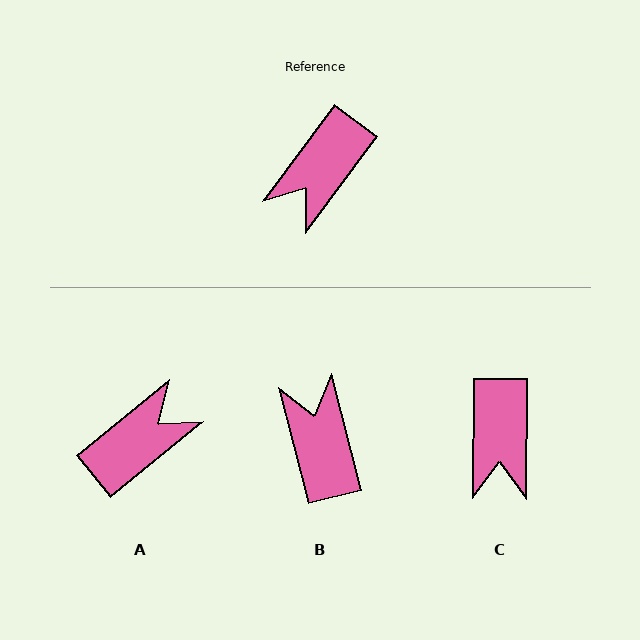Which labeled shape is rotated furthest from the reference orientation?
A, about 166 degrees away.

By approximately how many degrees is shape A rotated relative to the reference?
Approximately 166 degrees counter-clockwise.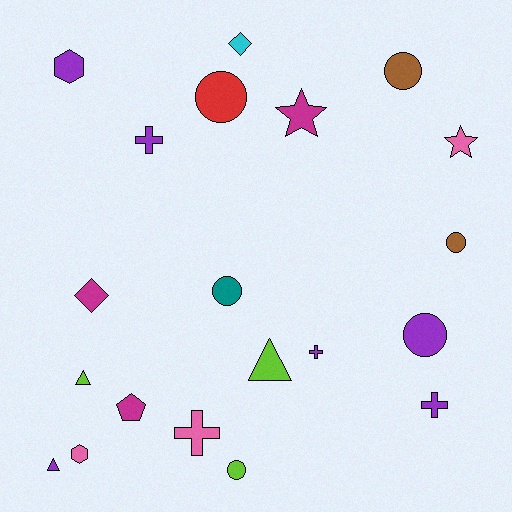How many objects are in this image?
There are 20 objects.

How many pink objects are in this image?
There are 3 pink objects.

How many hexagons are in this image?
There are 2 hexagons.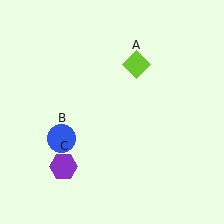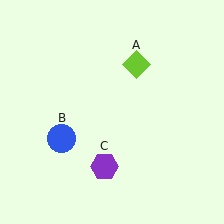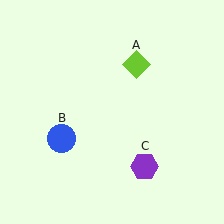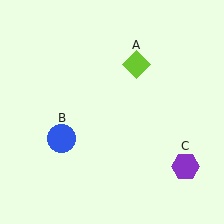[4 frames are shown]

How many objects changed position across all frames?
1 object changed position: purple hexagon (object C).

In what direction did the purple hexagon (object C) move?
The purple hexagon (object C) moved right.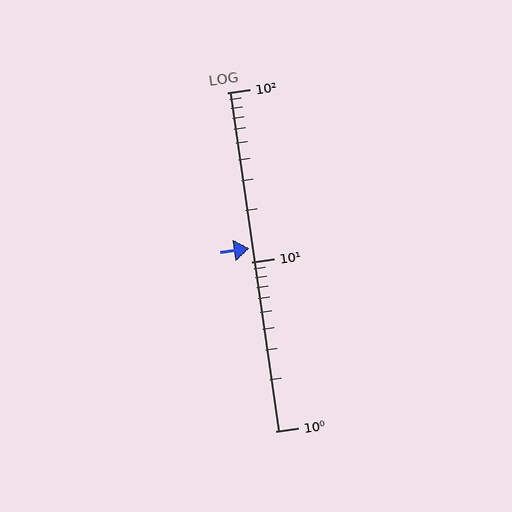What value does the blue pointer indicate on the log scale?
The pointer indicates approximately 12.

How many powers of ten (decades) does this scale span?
The scale spans 2 decades, from 1 to 100.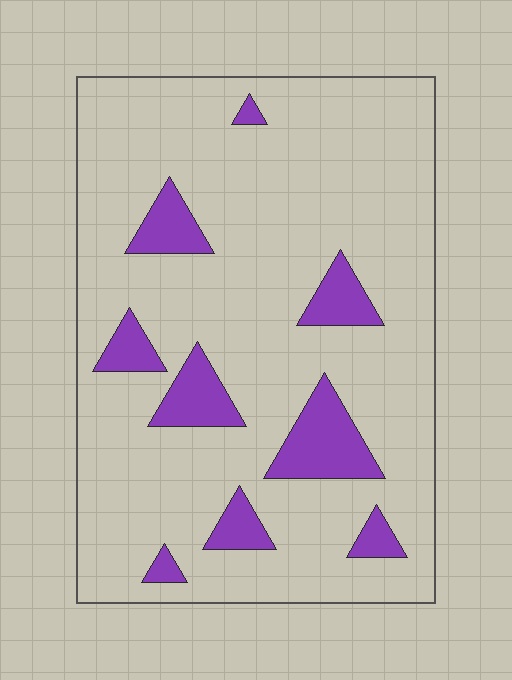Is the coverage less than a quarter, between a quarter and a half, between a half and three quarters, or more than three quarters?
Less than a quarter.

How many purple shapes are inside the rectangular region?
9.